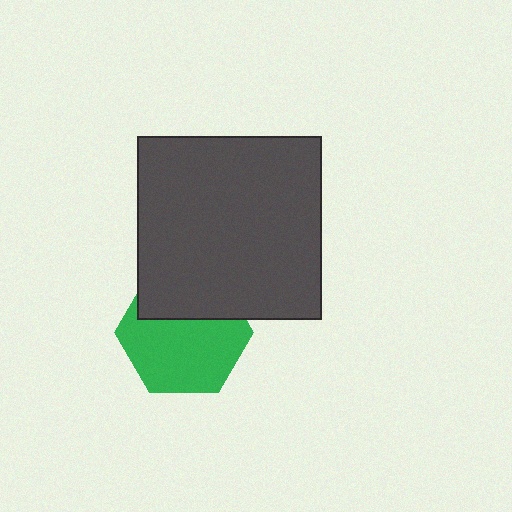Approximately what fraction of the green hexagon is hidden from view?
Roughly 35% of the green hexagon is hidden behind the dark gray square.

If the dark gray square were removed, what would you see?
You would see the complete green hexagon.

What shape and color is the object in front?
The object in front is a dark gray square.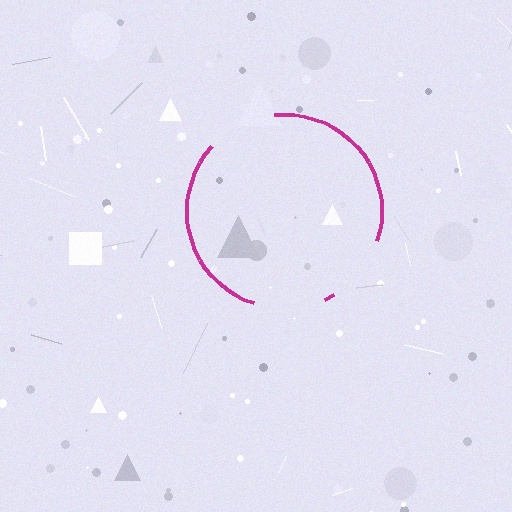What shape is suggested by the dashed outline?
The dashed outline suggests a circle.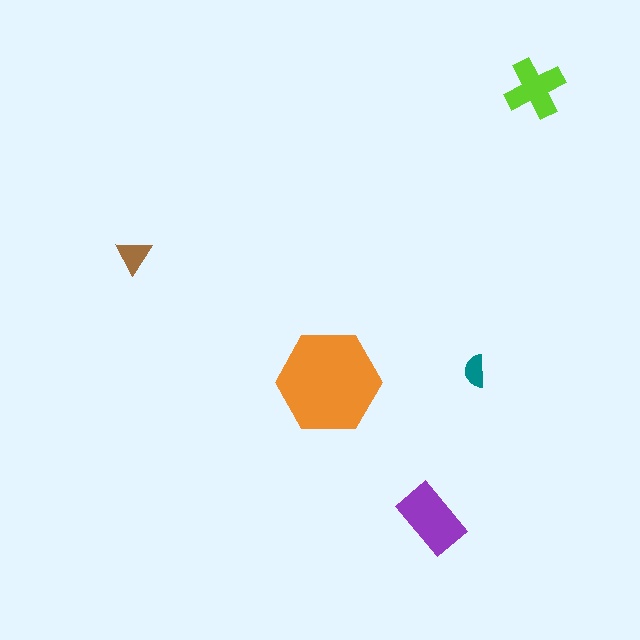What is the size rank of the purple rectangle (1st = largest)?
2nd.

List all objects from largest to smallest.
The orange hexagon, the purple rectangle, the lime cross, the brown triangle, the teal semicircle.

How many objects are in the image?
There are 5 objects in the image.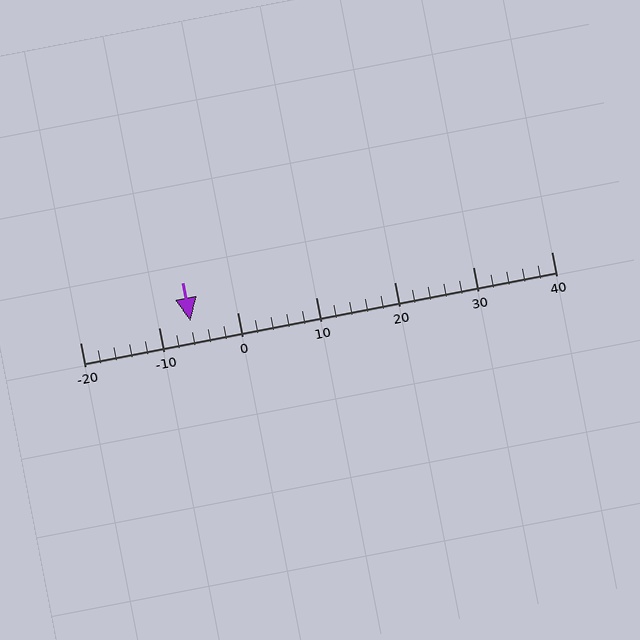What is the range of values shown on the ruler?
The ruler shows values from -20 to 40.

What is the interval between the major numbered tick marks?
The major tick marks are spaced 10 units apart.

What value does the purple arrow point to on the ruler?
The purple arrow points to approximately -6.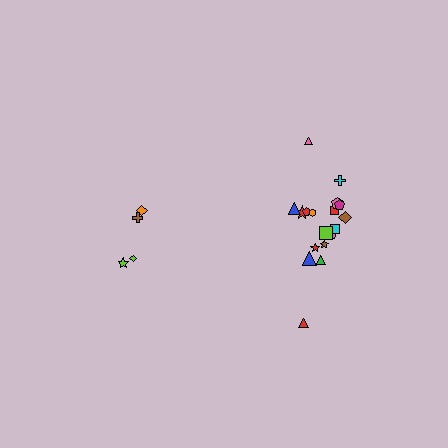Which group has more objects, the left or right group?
The right group.